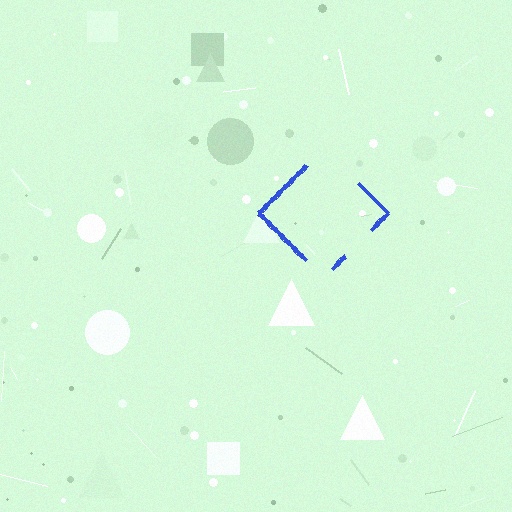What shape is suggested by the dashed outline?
The dashed outline suggests a diamond.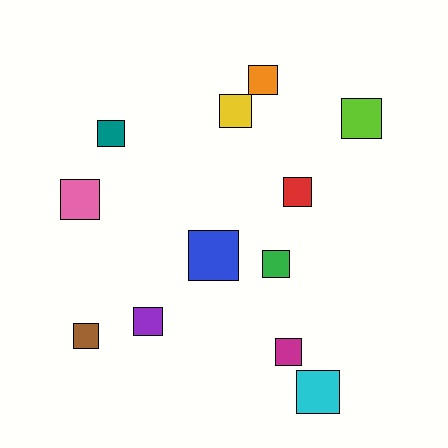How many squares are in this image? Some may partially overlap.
There are 12 squares.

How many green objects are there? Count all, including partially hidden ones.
There is 1 green object.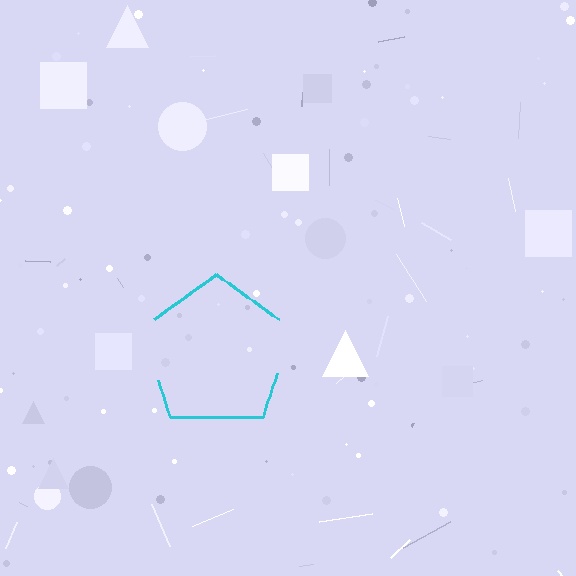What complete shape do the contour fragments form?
The contour fragments form a pentagon.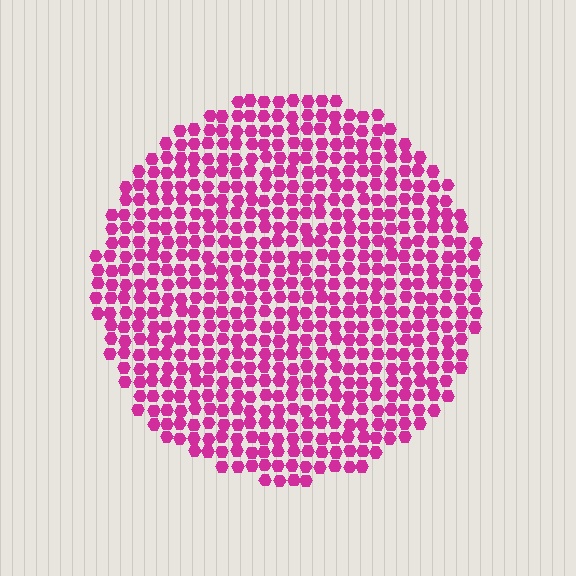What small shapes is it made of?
It is made of small hexagons.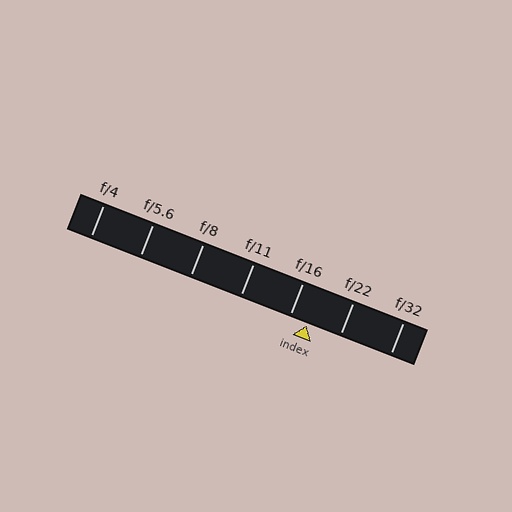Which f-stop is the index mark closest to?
The index mark is closest to f/16.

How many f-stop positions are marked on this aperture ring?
There are 7 f-stop positions marked.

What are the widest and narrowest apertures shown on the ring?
The widest aperture shown is f/4 and the narrowest is f/32.